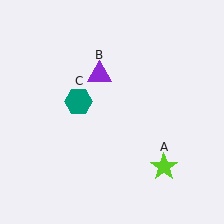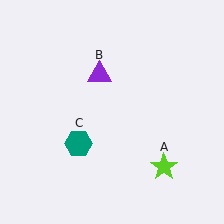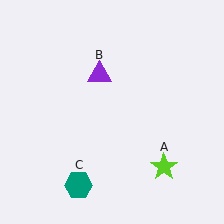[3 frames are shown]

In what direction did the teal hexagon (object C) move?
The teal hexagon (object C) moved down.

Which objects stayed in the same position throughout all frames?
Lime star (object A) and purple triangle (object B) remained stationary.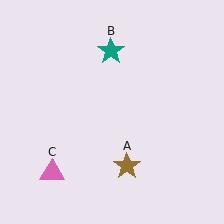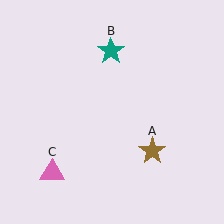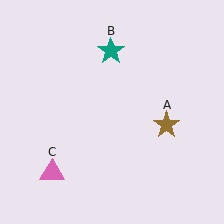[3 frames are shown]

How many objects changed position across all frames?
1 object changed position: brown star (object A).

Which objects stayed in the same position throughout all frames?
Teal star (object B) and pink triangle (object C) remained stationary.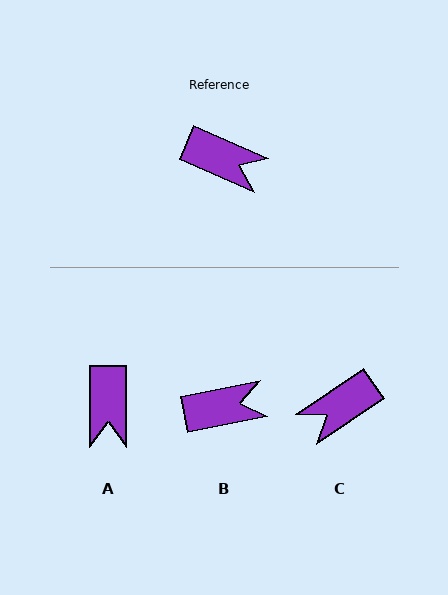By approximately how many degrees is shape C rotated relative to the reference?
Approximately 122 degrees clockwise.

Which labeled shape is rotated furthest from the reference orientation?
C, about 122 degrees away.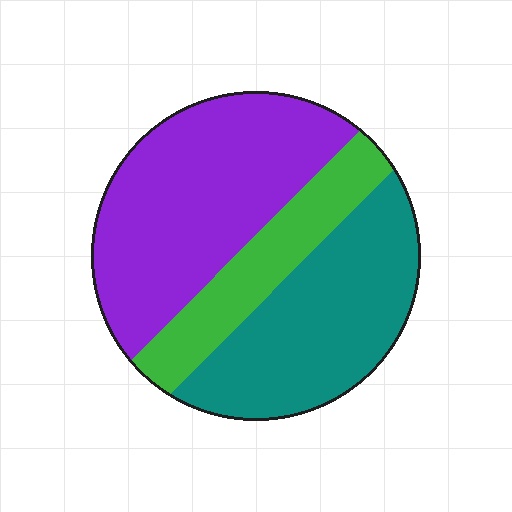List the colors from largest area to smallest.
From largest to smallest: purple, teal, green.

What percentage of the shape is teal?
Teal takes up about three eighths (3/8) of the shape.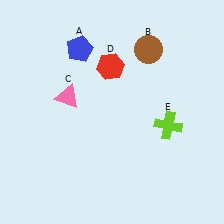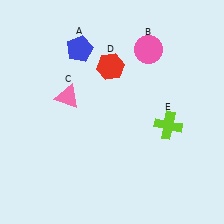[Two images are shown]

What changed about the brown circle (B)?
In Image 1, B is brown. In Image 2, it changed to pink.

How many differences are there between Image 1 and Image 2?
There is 1 difference between the two images.